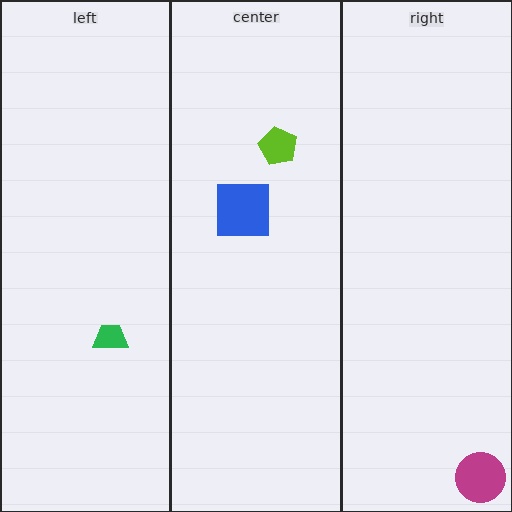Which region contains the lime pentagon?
The center region.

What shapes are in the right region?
The magenta circle.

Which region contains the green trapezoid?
The left region.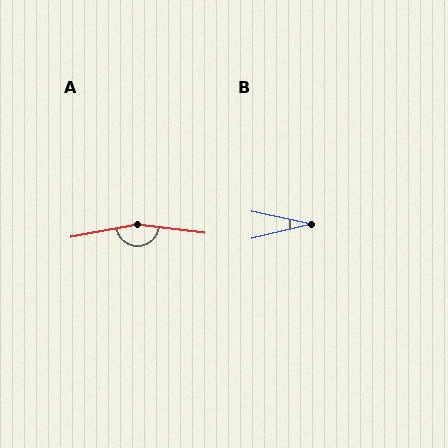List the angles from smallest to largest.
B (26°), A (162°).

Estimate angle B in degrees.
Approximately 26 degrees.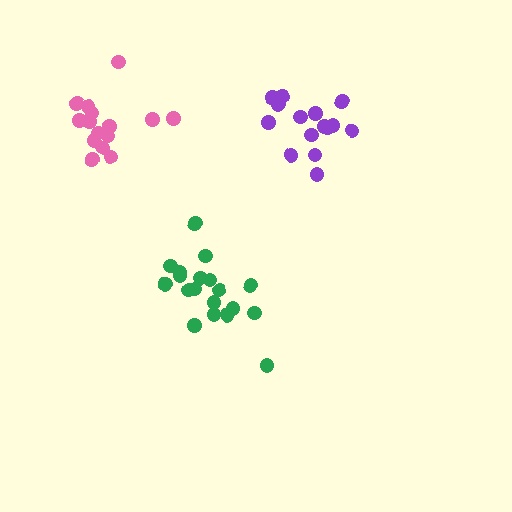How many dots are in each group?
Group 1: 15 dots, Group 2: 19 dots, Group 3: 16 dots (50 total).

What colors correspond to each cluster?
The clusters are colored: pink, green, purple.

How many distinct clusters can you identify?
There are 3 distinct clusters.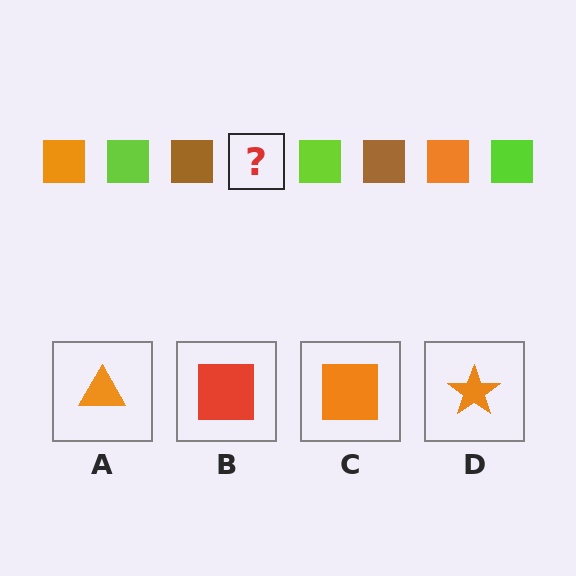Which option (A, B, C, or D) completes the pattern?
C.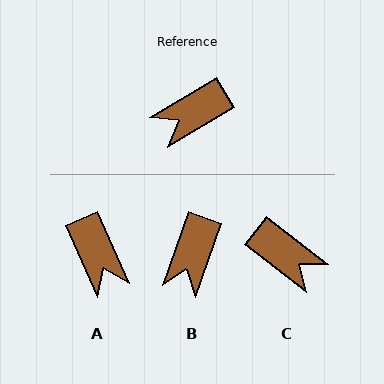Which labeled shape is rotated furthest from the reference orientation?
C, about 111 degrees away.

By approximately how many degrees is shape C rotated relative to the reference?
Approximately 111 degrees counter-clockwise.